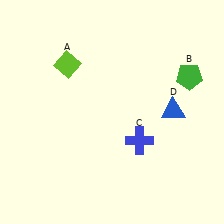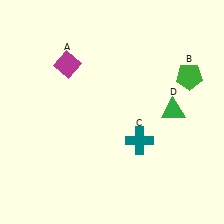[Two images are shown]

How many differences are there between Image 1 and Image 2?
There are 3 differences between the two images.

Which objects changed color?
A changed from lime to magenta. C changed from blue to teal. D changed from blue to green.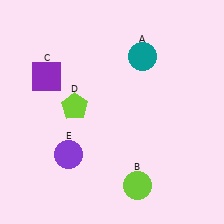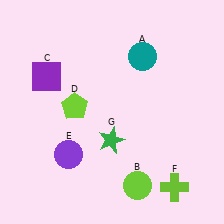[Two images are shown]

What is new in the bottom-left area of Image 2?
A green star (G) was added in the bottom-left area of Image 2.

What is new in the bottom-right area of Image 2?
A lime cross (F) was added in the bottom-right area of Image 2.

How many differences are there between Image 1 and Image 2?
There are 2 differences between the two images.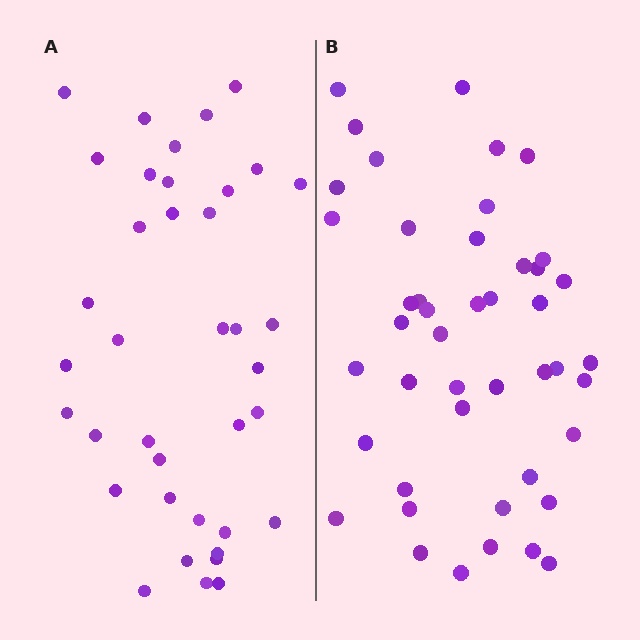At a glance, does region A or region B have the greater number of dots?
Region B (the right region) has more dots.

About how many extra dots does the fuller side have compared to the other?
Region B has roughly 8 or so more dots than region A.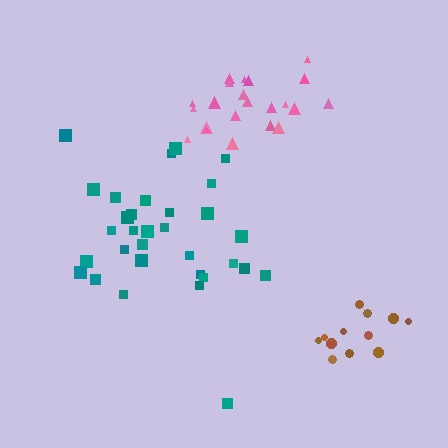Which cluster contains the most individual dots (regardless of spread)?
Teal (32).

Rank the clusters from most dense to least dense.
pink, teal, brown.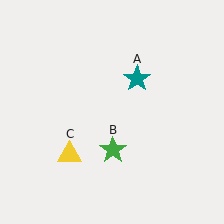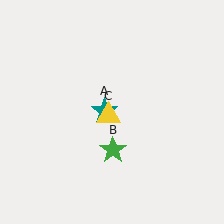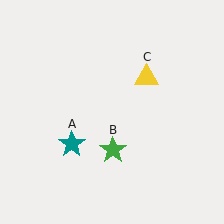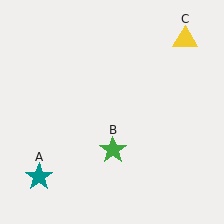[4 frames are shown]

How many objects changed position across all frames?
2 objects changed position: teal star (object A), yellow triangle (object C).